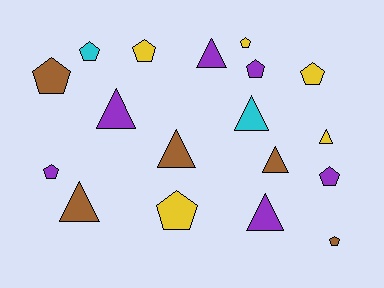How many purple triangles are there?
There are 3 purple triangles.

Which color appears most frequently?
Purple, with 6 objects.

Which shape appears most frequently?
Pentagon, with 10 objects.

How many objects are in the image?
There are 18 objects.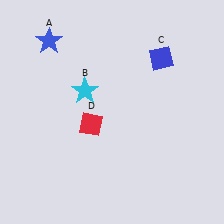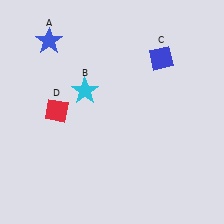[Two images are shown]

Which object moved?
The red diamond (D) moved left.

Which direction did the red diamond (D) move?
The red diamond (D) moved left.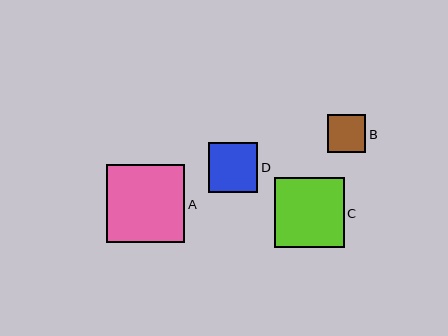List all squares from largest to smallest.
From largest to smallest: A, C, D, B.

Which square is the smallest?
Square B is the smallest with a size of approximately 38 pixels.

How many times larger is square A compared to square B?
Square A is approximately 2.1 times the size of square B.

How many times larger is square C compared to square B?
Square C is approximately 1.9 times the size of square B.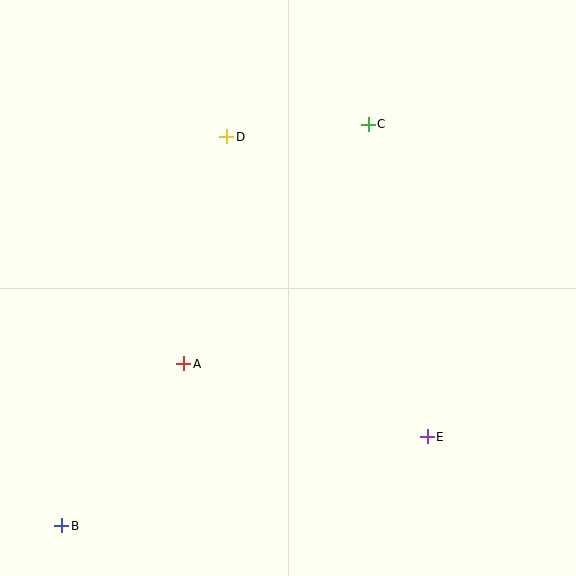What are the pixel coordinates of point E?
Point E is at (427, 437).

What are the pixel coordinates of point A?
Point A is at (184, 364).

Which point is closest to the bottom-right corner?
Point E is closest to the bottom-right corner.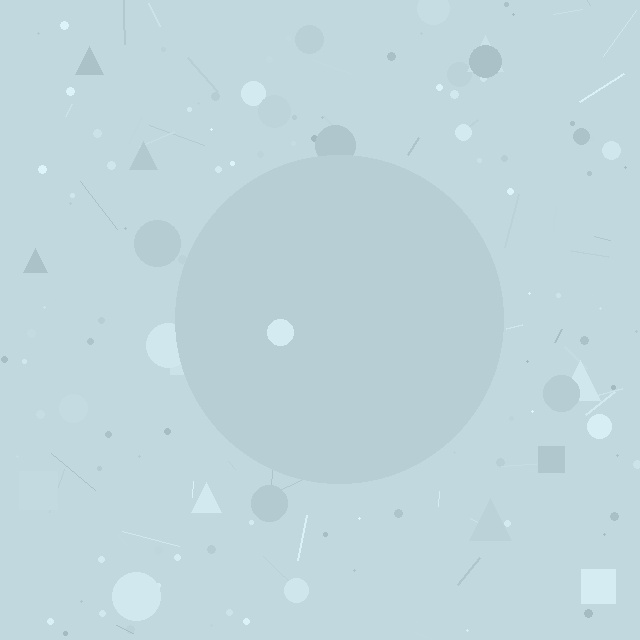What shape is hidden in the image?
A circle is hidden in the image.